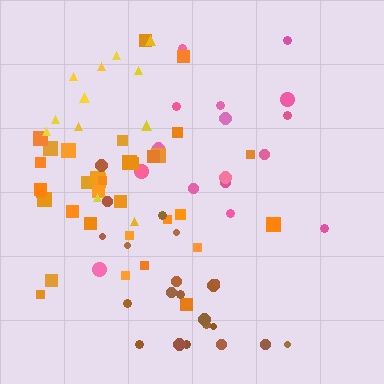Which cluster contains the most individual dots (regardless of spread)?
Orange (34).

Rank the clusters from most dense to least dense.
orange, brown, yellow, pink.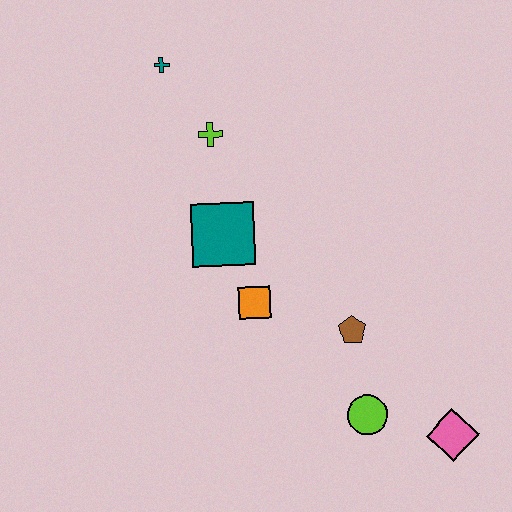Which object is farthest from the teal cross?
The pink diamond is farthest from the teal cross.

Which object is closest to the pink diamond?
The lime circle is closest to the pink diamond.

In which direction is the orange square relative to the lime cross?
The orange square is below the lime cross.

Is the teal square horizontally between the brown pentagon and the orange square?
No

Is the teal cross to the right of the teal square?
No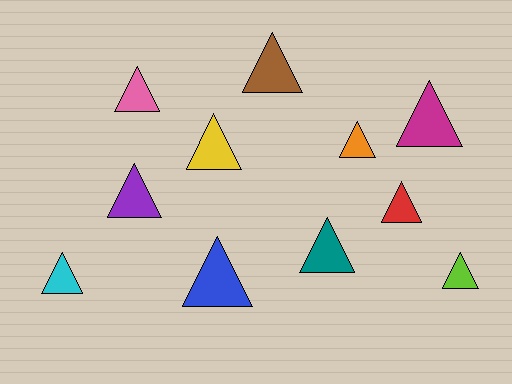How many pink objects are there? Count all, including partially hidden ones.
There is 1 pink object.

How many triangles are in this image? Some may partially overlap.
There are 11 triangles.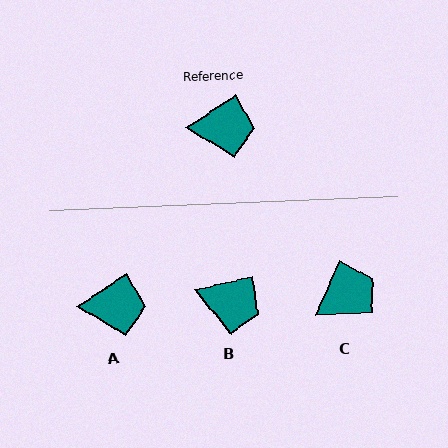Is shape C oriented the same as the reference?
No, it is off by about 34 degrees.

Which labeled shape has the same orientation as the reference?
A.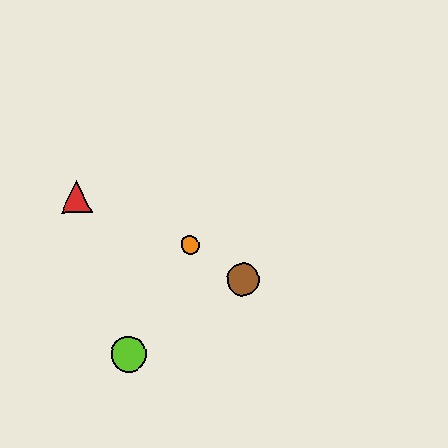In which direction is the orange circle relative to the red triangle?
The orange circle is to the right of the red triangle.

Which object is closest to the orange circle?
The brown circle is closest to the orange circle.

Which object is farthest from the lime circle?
The red triangle is farthest from the lime circle.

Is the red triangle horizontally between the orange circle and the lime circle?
No